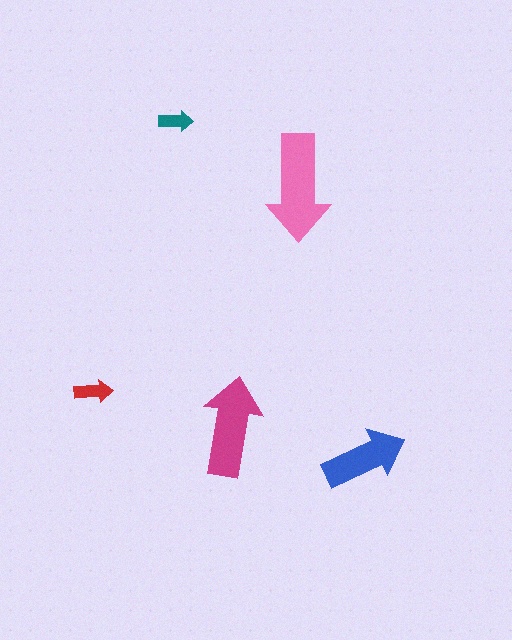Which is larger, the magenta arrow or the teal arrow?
The magenta one.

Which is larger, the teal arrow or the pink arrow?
The pink one.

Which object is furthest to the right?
The blue arrow is rightmost.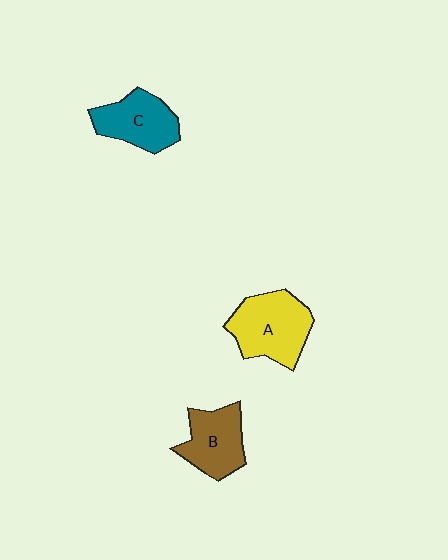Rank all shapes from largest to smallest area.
From largest to smallest: A (yellow), C (teal), B (brown).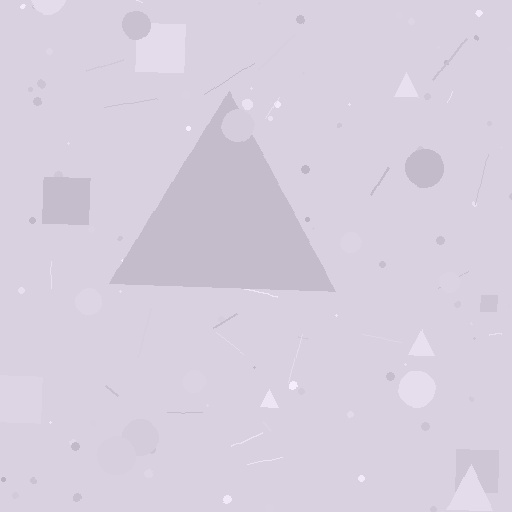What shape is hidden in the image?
A triangle is hidden in the image.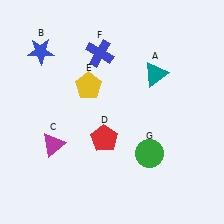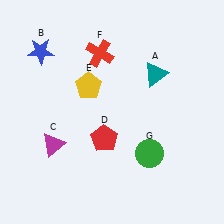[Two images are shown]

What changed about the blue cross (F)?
In Image 1, F is blue. In Image 2, it changed to red.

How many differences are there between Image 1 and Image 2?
There is 1 difference between the two images.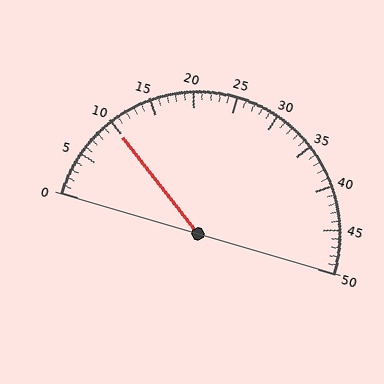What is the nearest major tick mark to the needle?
The nearest major tick mark is 10.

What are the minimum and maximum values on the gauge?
The gauge ranges from 0 to 50.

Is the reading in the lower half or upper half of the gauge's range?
The reading is in the lower half of the range (0 to 50).